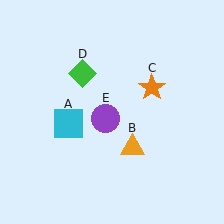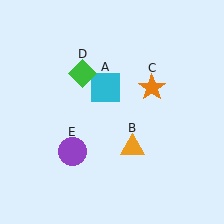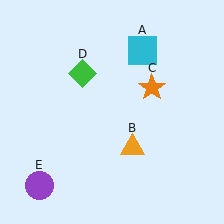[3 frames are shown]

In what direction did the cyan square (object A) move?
The cyan square (object A) moved up and to the right.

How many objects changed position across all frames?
2 objects changed position: cyan square (object A), purple circle (object E).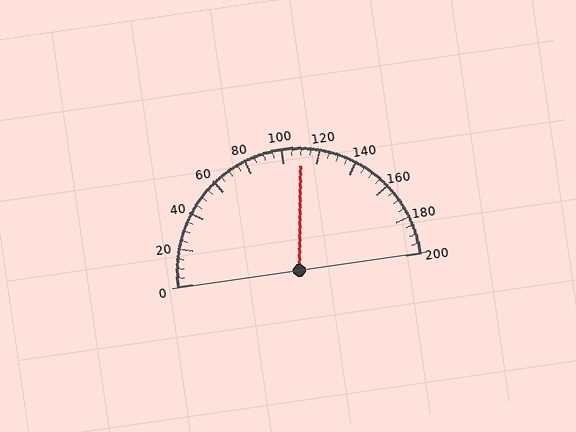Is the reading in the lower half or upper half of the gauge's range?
The reading is in the upper half of the range (0 to 200).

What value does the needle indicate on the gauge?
The needle indicates approximately 110.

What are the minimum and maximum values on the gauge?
The gauge ranges from 0 to 200.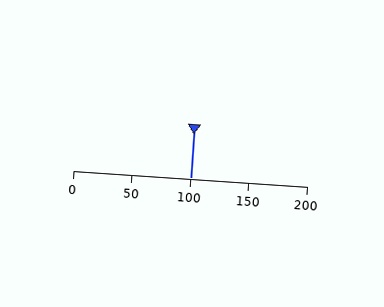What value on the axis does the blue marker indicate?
The marker indicates approximately 100.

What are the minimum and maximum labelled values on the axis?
The axis runs from 0 to 200.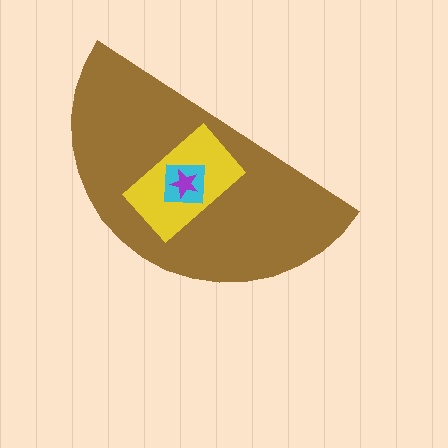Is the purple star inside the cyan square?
Yes.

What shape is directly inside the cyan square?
The purple star.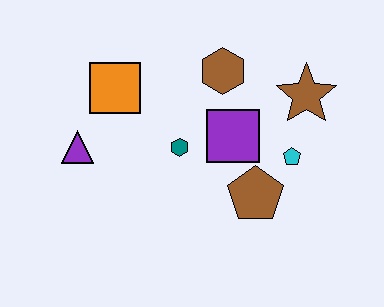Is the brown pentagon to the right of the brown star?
No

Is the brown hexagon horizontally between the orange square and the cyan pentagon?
Yes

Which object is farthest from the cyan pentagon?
The purple triangle is farthest from the cyan pentagon.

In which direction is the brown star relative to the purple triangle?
The brown star is to the right of the purple triangle.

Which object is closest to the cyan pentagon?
The brown pentagon is closest to the cyan pentagon.